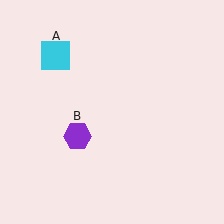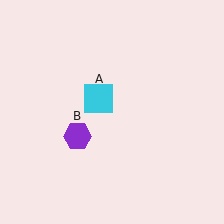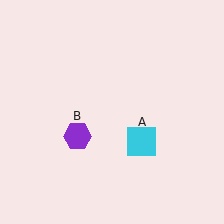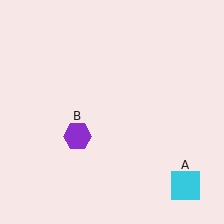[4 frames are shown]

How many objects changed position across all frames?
1 object changed position: cyan square (object A).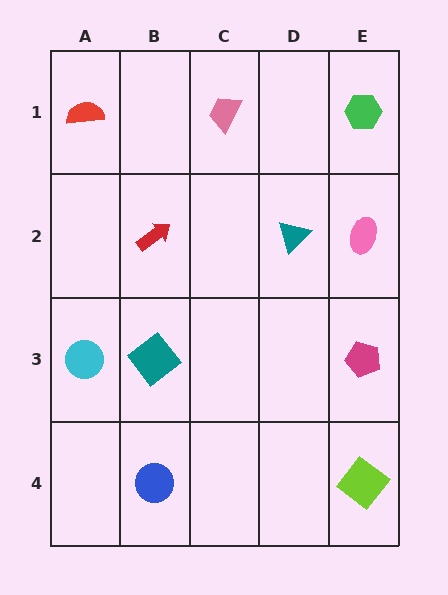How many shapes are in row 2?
3 shapes.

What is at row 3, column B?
A teal diamond.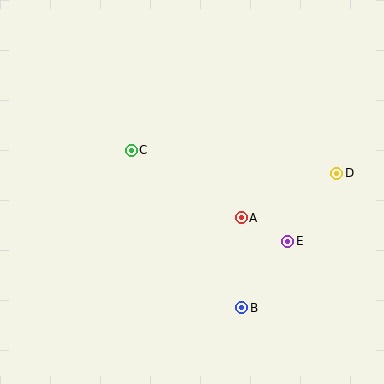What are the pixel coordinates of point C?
Point C is at (131, 150).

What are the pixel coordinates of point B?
Point B is at (242, 308).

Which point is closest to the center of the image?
Point A at (241, 218) is closest to the center.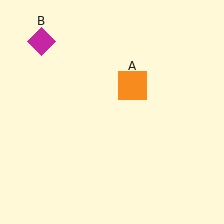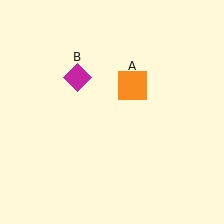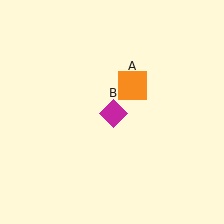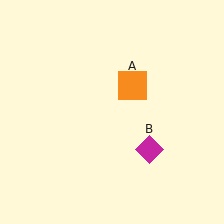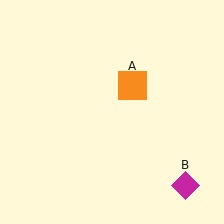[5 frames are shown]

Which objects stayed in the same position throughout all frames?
Orange square (object A) remained stationary.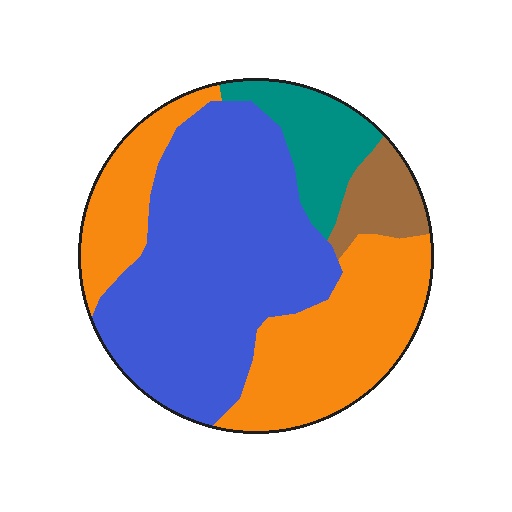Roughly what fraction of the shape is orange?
Orange covers 35% of the shape.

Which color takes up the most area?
Blue, at roughly 45%.